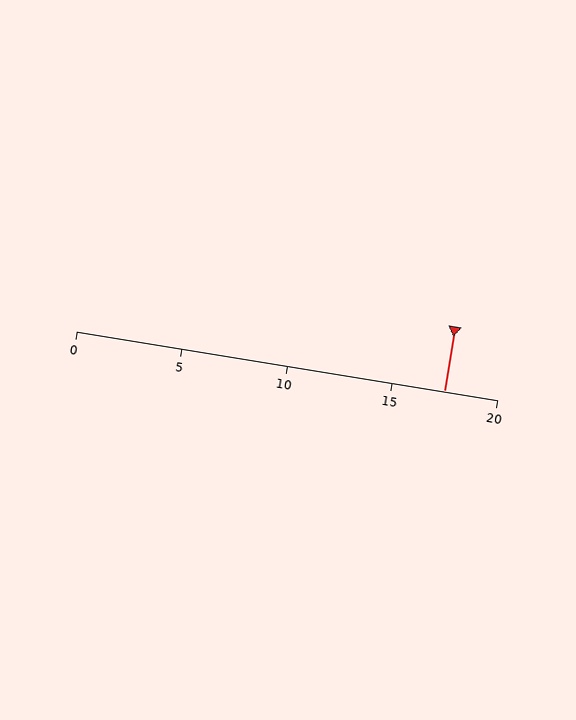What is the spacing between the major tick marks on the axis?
The major ticks are spaced 5 apart.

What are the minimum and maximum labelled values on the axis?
The axis runs from 0 to 20.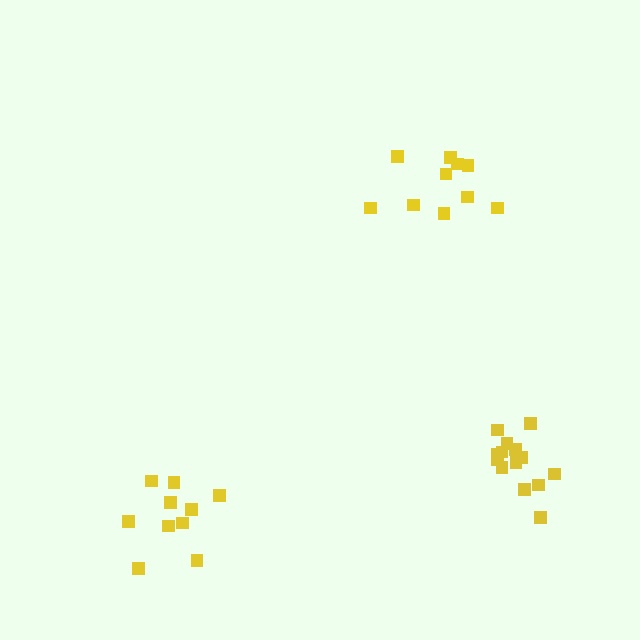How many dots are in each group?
Group 1: 10 dots, Group 2: 14 dots, Group 3: 10 dots (34 total).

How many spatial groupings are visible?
There are 3 spatial groupings.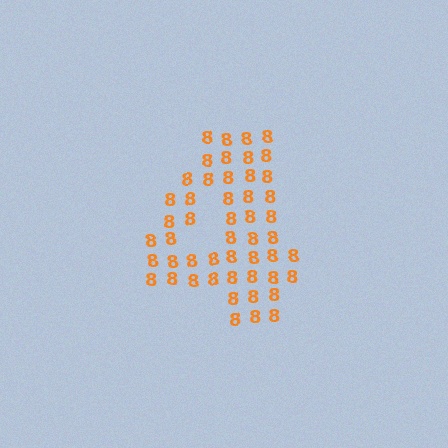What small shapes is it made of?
It is made of small digit 8's.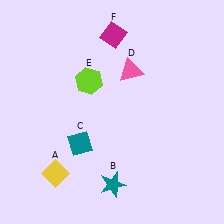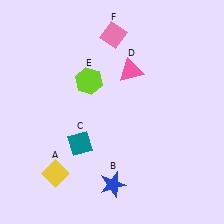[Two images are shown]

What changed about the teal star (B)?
In Image 1, B is teal. In Image 2, it changed to blue.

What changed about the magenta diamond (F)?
In Image 1, F is magenta. In Image 2, it changed to pink.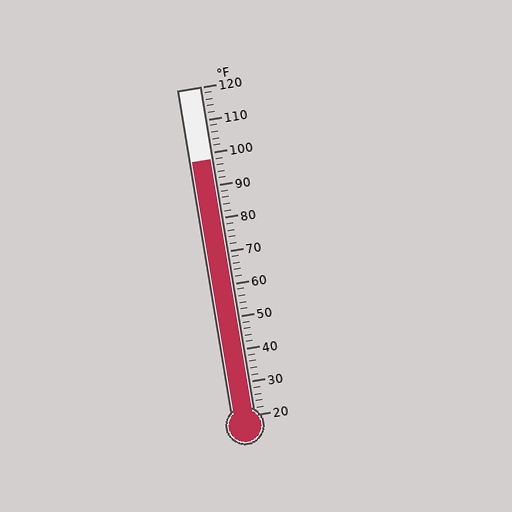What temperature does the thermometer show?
The thermometer shows approximately 98°F.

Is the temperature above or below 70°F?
The temperature is above 70°F.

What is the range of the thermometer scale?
The thermometer scale ranges from 20°F to 120°F.